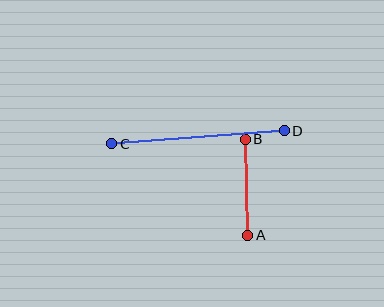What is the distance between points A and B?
The distance is approximately 96 pixels.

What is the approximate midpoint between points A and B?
The midpoint is at approximately (246, 187) pixels.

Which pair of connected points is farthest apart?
Points C and D are farthest apart.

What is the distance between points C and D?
The distance is approximately 173 pixels.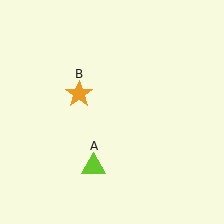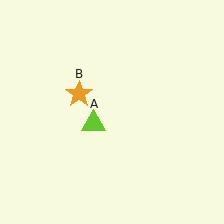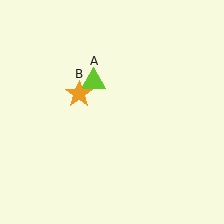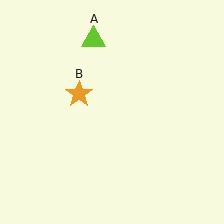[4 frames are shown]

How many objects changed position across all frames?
1 object changed position: lime triangle (object A).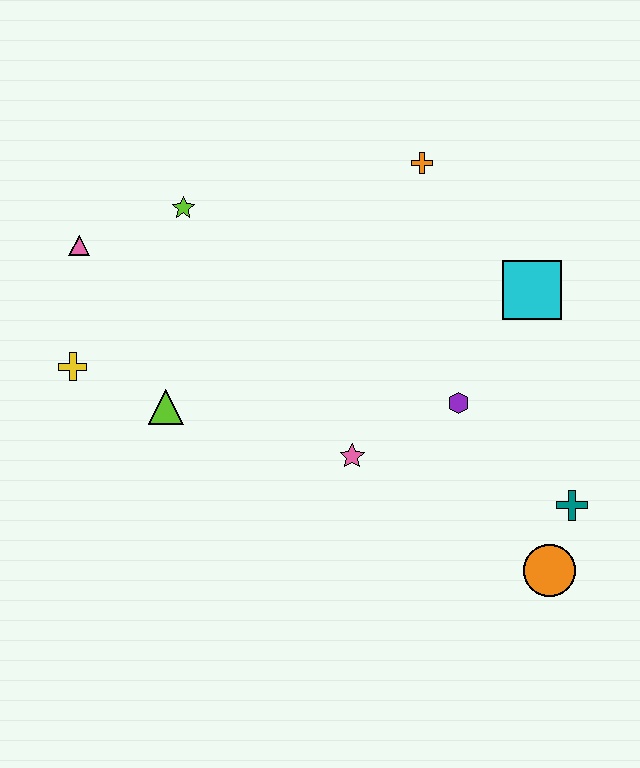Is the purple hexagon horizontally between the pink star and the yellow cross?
No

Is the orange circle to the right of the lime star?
Yes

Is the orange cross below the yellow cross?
No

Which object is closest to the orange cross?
The cyan square is closest to the orange cross.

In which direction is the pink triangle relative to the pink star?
The pink triangle is to the left of the pink star.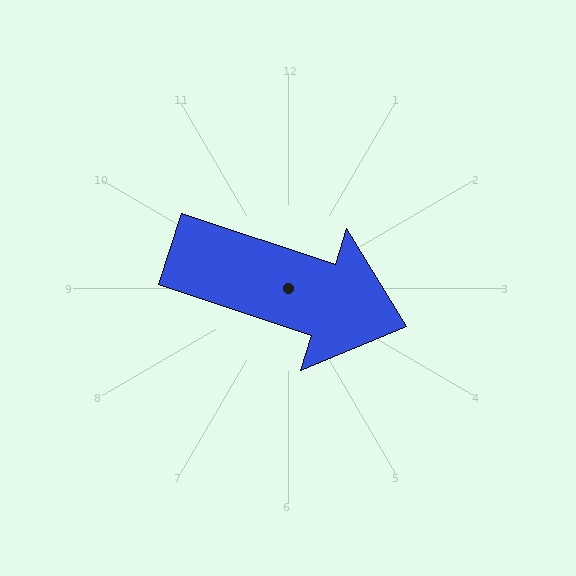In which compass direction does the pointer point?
East.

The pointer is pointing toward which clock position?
Roughly 4 o'clock.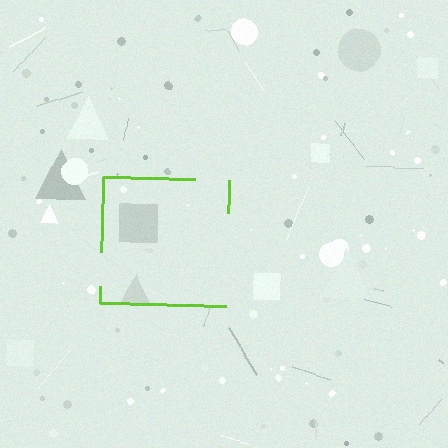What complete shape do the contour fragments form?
The contour fragments form a square.